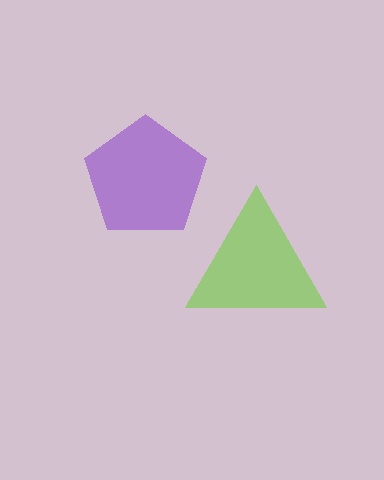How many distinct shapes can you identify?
There are 2 distinct shapes: a purple pentagon, a lime triangle.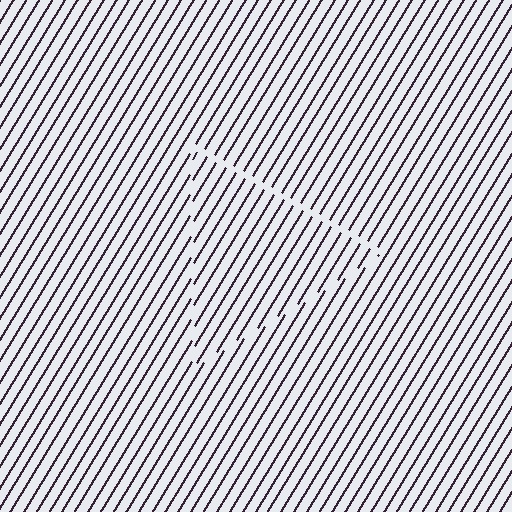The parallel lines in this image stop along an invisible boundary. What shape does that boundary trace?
An illusory triangle. The interior of the shape contains the same grating, shifted by half a period — the contour is defined by the phase discontinuity where line-ends from the inner and outer gratings abut.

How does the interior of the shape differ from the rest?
The interior of the shape contains the same grating, shifted by half a period — the contour is defined by the phase discontinuity where line-ends from the inner and outer gratings abut.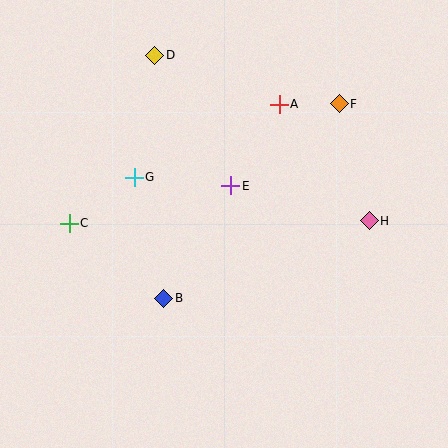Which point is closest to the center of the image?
Point E at (231, 186) is closest to the center.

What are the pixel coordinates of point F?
Point F is at (339, 104).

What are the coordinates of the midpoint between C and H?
The midpoint between C and H is at (219, 222).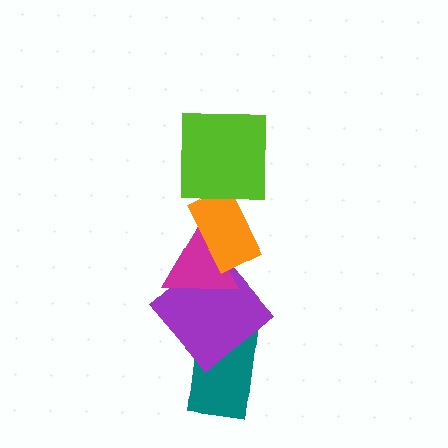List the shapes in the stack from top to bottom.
From top to bottom: the lime square, the orange rectangle, the magenta triangle, the purple diamond, the teal rectangle.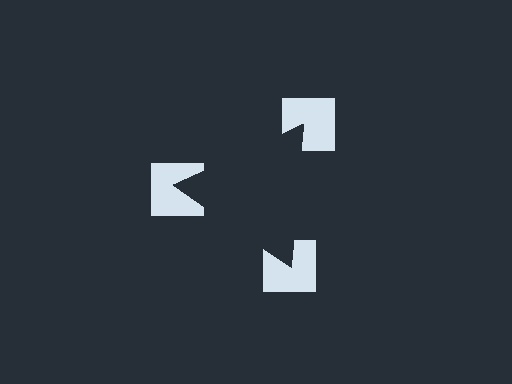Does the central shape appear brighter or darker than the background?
It typically appears slightly darker than the background, even though no actual brightness change is drawn.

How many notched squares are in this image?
There are 3 — one at each vertex of the illusory triangle.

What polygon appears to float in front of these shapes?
An illusory triangle — its edges are inferred from the aligned wedge cuts in the notched squares, not physically drawn.